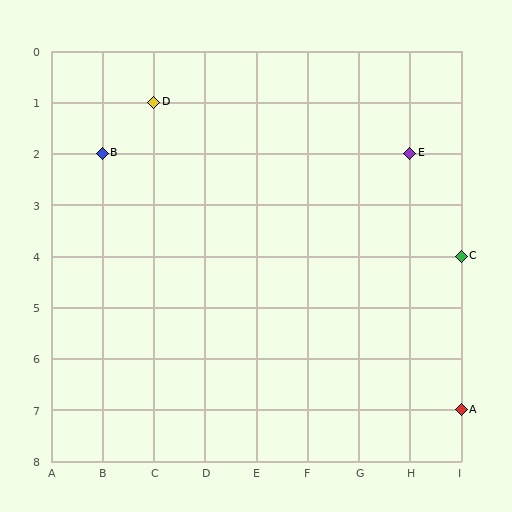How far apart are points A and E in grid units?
Points A and E are 1 column and 5 rows apart (about 5.1 grid units diagonally).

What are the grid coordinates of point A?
Point A is at grid coordinates (I, 7).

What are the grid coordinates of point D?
Point D is at grid coordinates (C, 1).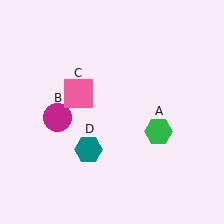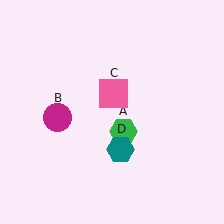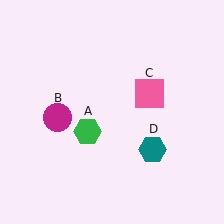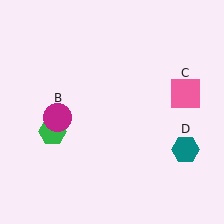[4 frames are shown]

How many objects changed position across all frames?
3 objects changed position: green hexagon (object A), pink square (object C), teal hexagon (object D).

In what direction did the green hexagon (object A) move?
The green hexagon (object A) moved left.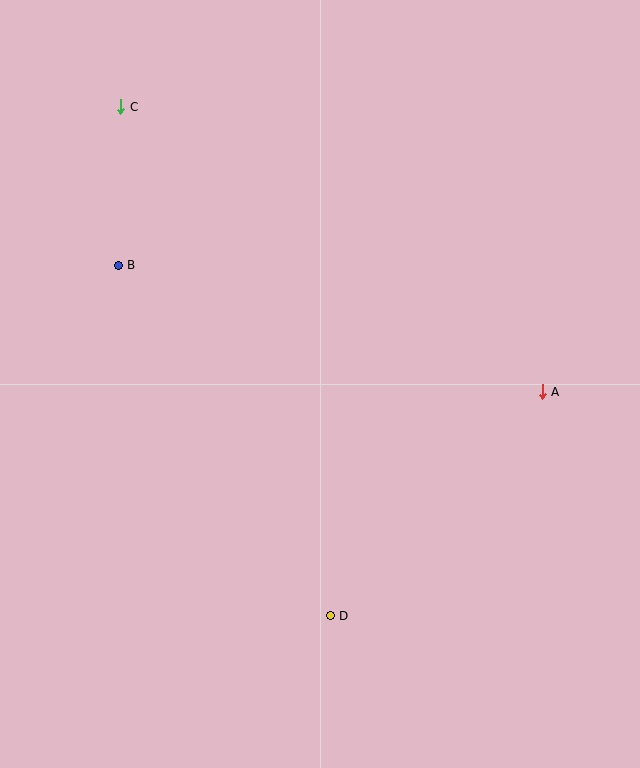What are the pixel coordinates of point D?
Point D is at (330, 616).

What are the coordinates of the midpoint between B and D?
The midpoint between B and D is at (224, 440).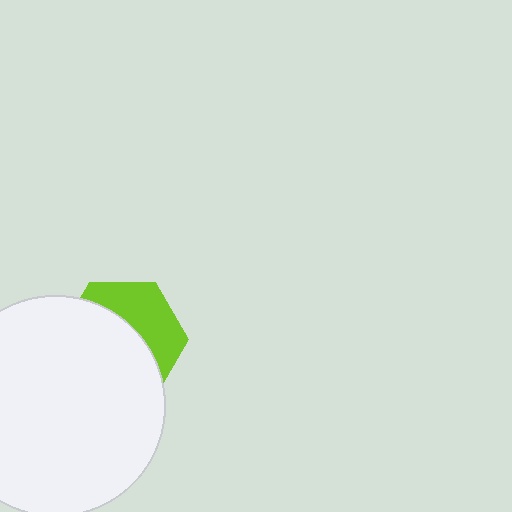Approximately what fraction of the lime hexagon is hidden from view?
Roughly 61% of the lime hexagon is hidden behind the white circle.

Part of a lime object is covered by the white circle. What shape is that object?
It is a hexagon.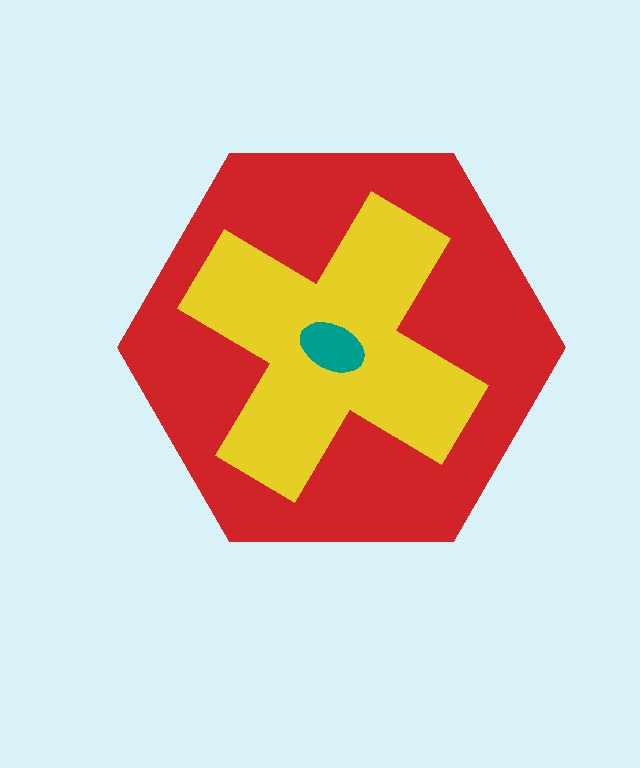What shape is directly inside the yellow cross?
The teal ellipse.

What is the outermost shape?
The red hexagon.